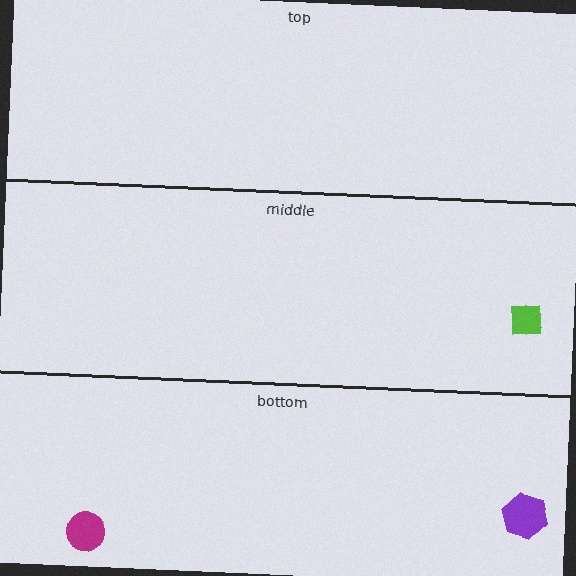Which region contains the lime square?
The middle region.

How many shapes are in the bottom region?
2.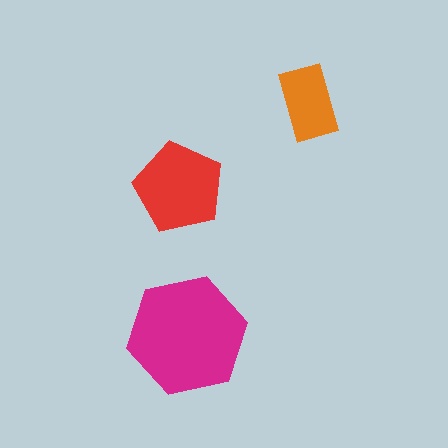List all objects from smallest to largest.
The orange rectangle, the red pentagon, the magenta hexagon.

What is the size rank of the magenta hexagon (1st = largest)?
1st.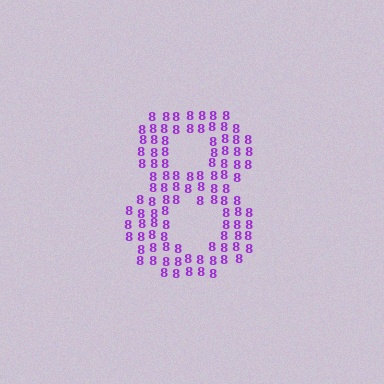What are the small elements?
The small elements are digit 8's.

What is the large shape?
The large shape is the digit 8.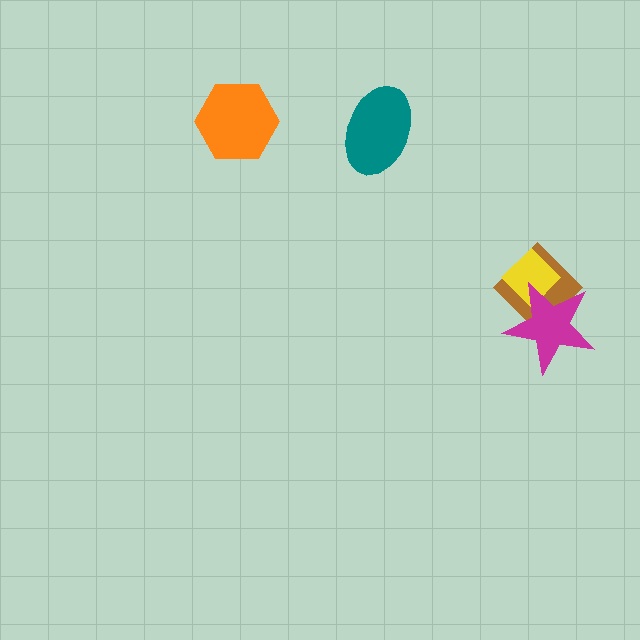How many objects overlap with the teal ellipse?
0 objects overlap with the teal ellipse.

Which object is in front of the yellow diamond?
The magenta star is in front of the yellow diamond.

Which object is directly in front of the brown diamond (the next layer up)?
The yellow diamond is directly in front of the brown diamond.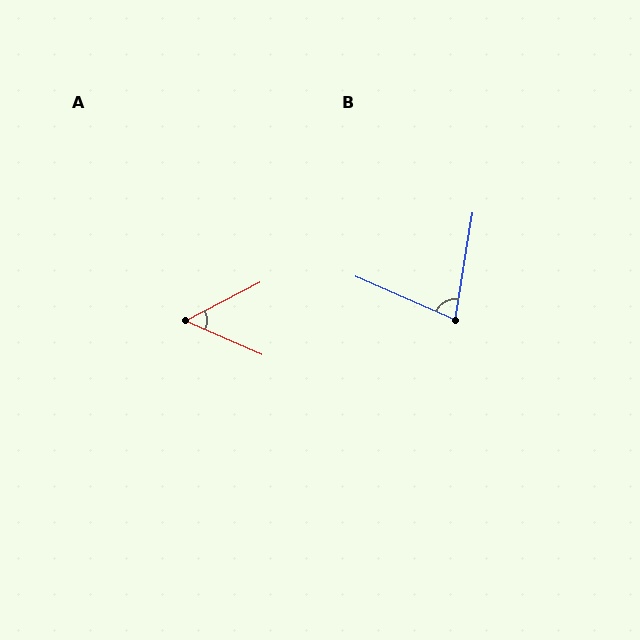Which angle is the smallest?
A, at approximately 51 degrees.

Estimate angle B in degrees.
Approximately 75 degrees.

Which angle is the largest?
B, at approximately 75 degrees.